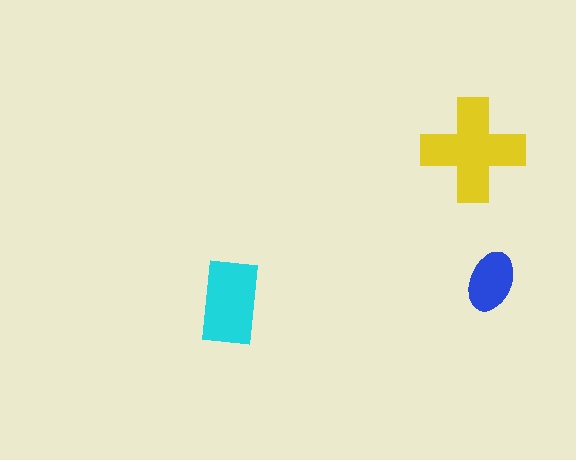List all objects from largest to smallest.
The yellow cross, the cyan rectangle, the blue ellipse.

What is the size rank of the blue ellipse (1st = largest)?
3rd.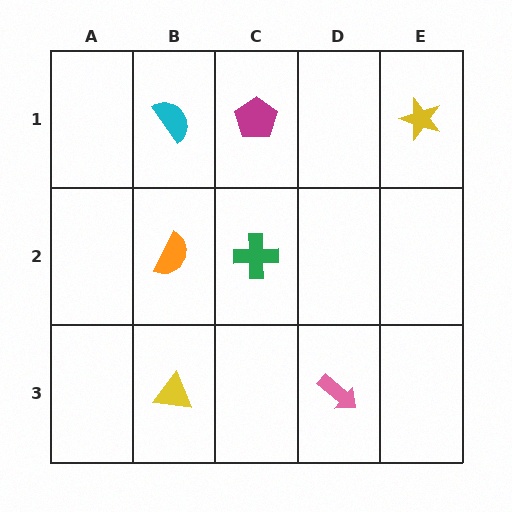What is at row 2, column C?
A green cross.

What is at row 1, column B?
A cyan semicircle.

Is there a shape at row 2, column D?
No, that cell is empty.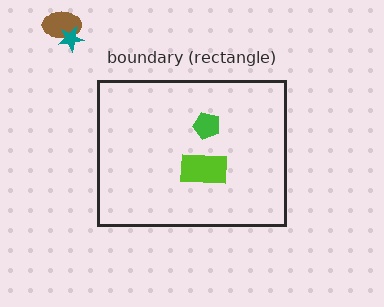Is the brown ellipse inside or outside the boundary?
Outside.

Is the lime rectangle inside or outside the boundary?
Inside.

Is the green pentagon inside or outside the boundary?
Inside.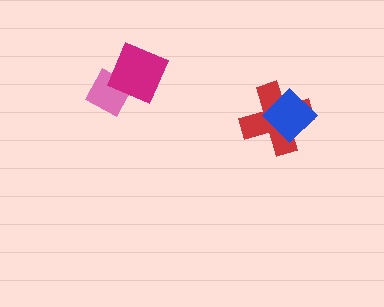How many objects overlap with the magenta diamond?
1 object overlaps with the magenta diamond.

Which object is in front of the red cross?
The blue diamond is in front of the red cross.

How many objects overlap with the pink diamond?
1 object overlaps with the pink diamond.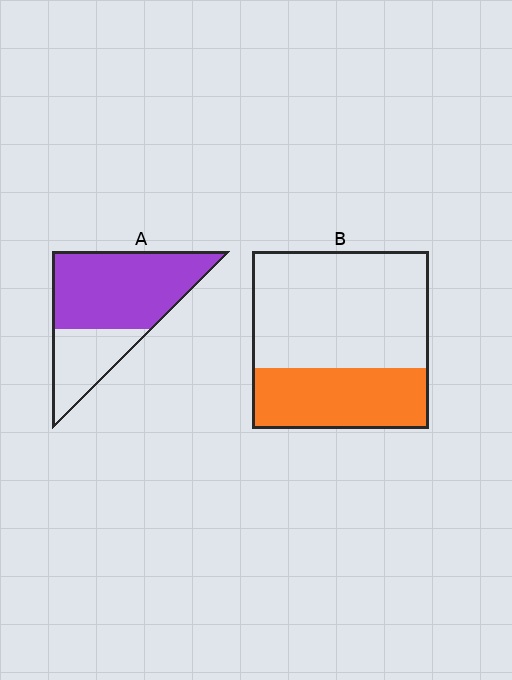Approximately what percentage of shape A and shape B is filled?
A is approximately 70% and B is approximately 35%.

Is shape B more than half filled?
No.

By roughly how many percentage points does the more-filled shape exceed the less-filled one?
By roughly 35 percentage points (A over B).